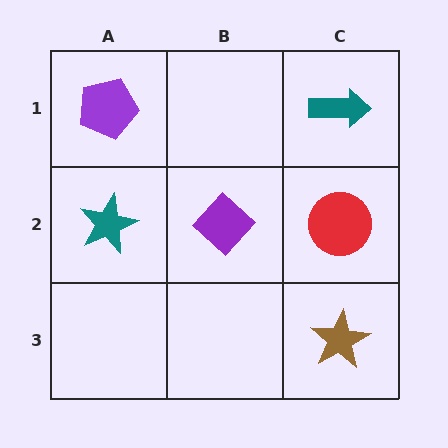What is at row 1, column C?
A teal arrow.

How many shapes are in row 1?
2 shapes.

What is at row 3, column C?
A brown star.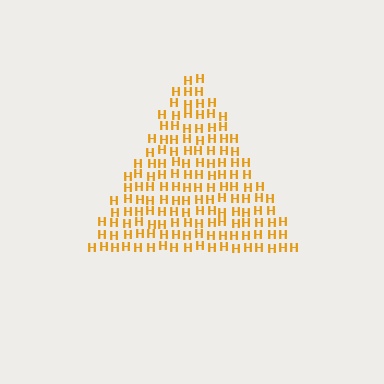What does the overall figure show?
The overall figure shows a triangle.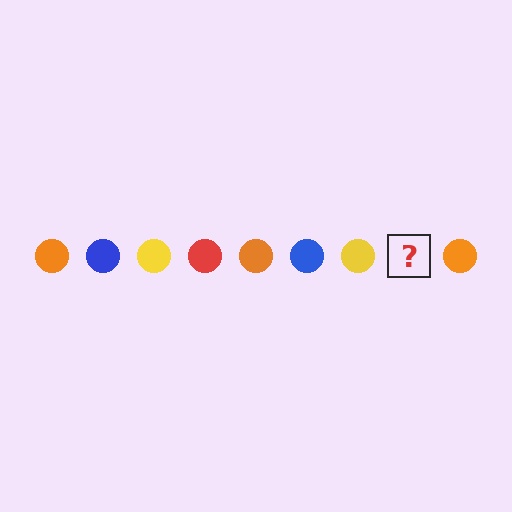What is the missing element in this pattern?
The missing element is a red circle.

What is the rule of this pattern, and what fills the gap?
The rule is that the pattern cycles through orange, blue, yellow, red circles. The gap should be filled with a red circle.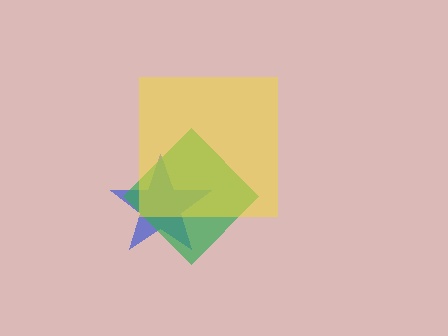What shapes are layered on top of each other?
The layered shapes are: a blue star, a green diamond, a yellow square.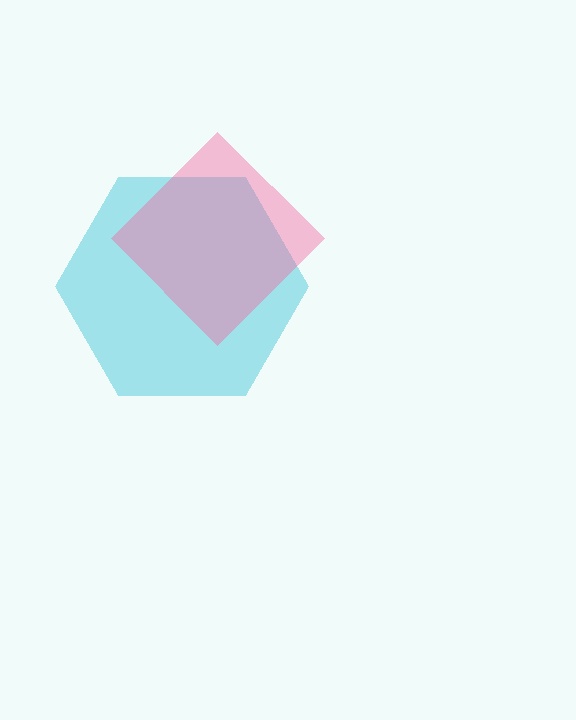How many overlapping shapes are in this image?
There are 2 overlapping shapes in the image.